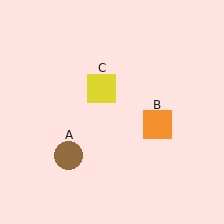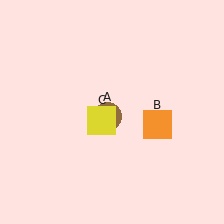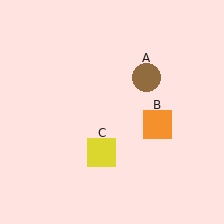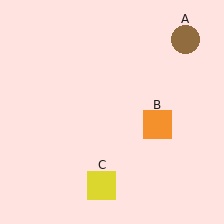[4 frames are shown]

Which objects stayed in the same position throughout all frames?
Orange square (object B) remained stationary.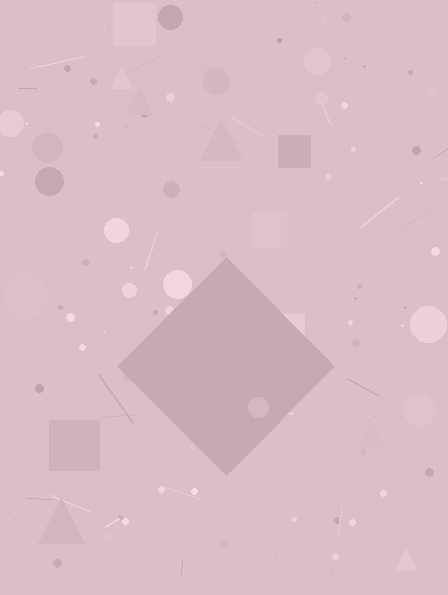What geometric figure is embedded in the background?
A diamond is embedded in the background.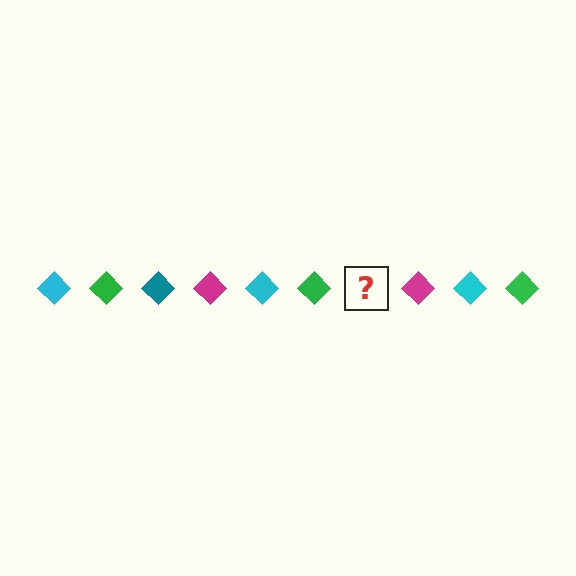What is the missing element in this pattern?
The missing element is a teal diamond.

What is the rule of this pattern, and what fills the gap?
The rule is that the pattern cycles through cyan, green, teal, magenta diamonds. The gap should be filled with a teal diamond.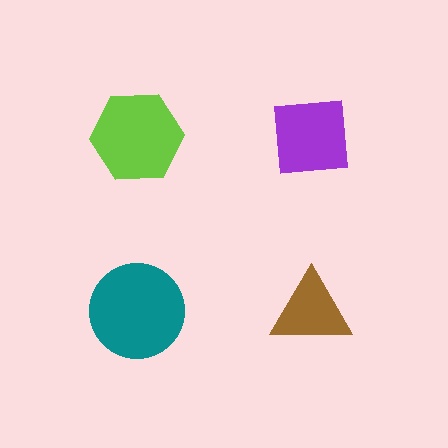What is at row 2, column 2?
A brown triangle.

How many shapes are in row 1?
2 shapes.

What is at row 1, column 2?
A purple square.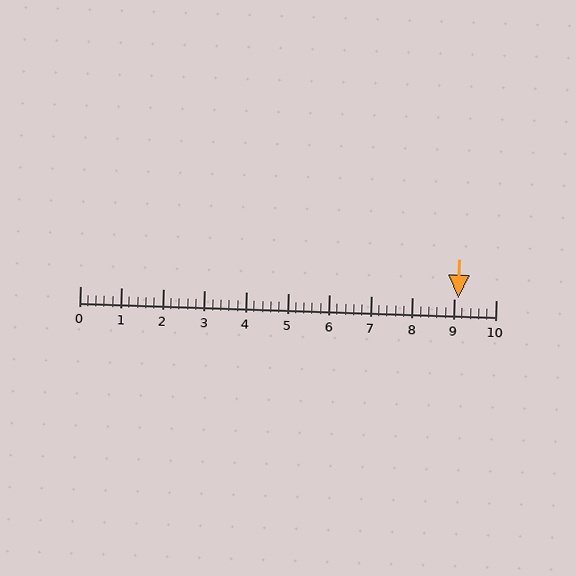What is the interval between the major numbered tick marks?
The major tick marks are spaced 1 units apart.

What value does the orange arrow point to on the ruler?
The orange arrow points to approximately 9.1.